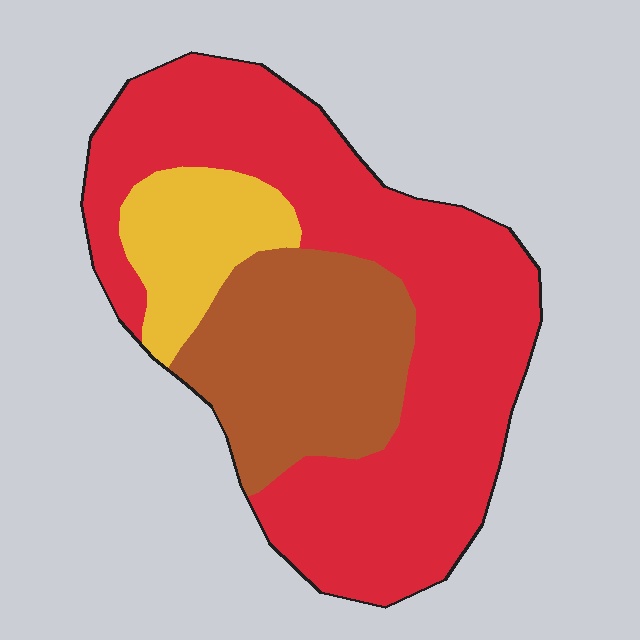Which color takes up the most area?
Red, at roughly 60%.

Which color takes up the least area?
Yellow, at roughly 15%.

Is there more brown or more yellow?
Brown.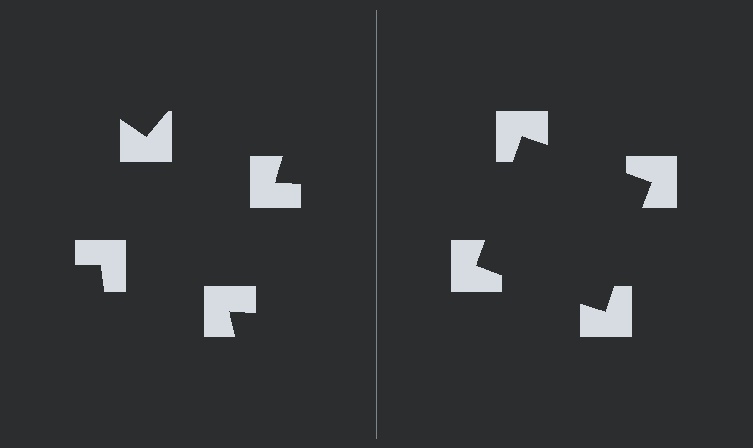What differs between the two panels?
The notched squares are positioned identically on both sides; only the wedge orientations differ. On the right they align to a square; on the left they are misaligned.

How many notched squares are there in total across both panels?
8 — 4 on each side.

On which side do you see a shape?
An illusory square appears on the right side. On the left side the wedge cuts are rotated, so no coherent shape forms.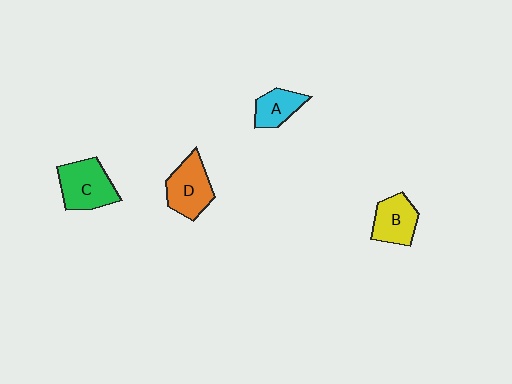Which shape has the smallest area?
Shape A (cyan).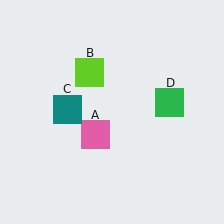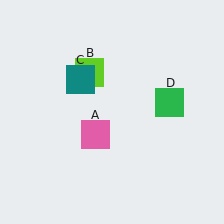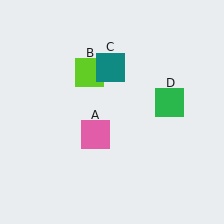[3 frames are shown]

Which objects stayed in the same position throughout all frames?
Pink square (object A) and lime square (object B) and green square (object D) remained stationary.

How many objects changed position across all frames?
1 object changed position: teal square (object C).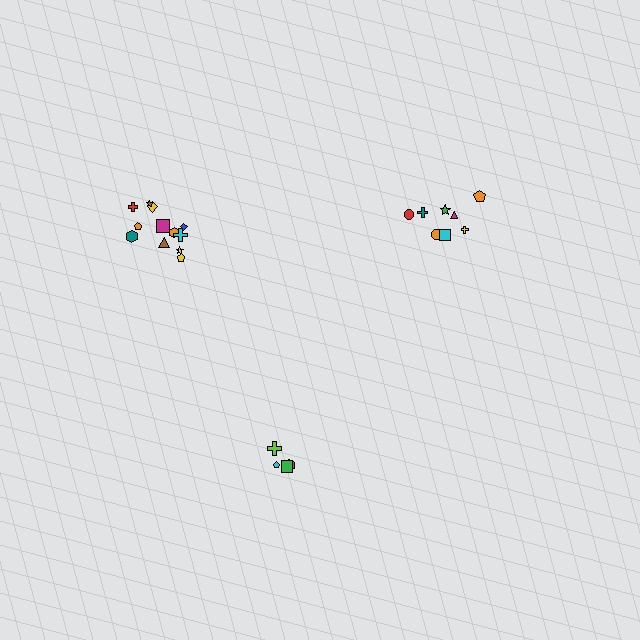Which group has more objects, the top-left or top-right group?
The top-left group.